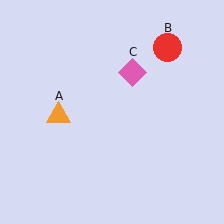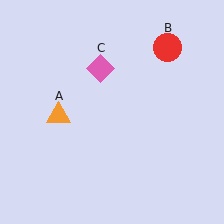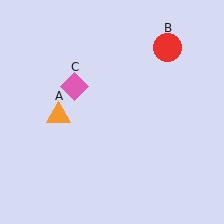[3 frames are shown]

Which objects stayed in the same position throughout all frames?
Orange triangle (object A) and red circle (object B) remained stationary.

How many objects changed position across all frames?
1 object changed position: pink diamond (object C).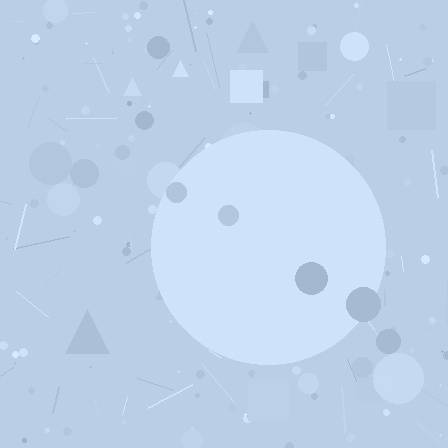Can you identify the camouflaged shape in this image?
The camouflaged shape is a circle.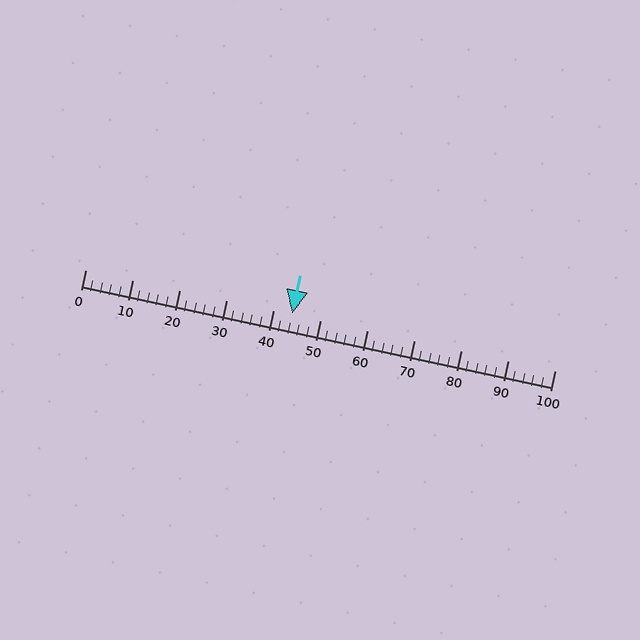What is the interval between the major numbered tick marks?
The major tick marks are spaced 10 units apart.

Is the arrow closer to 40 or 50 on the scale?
The arrow is closer to 40.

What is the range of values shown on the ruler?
The ruler shows values from 0 to 100.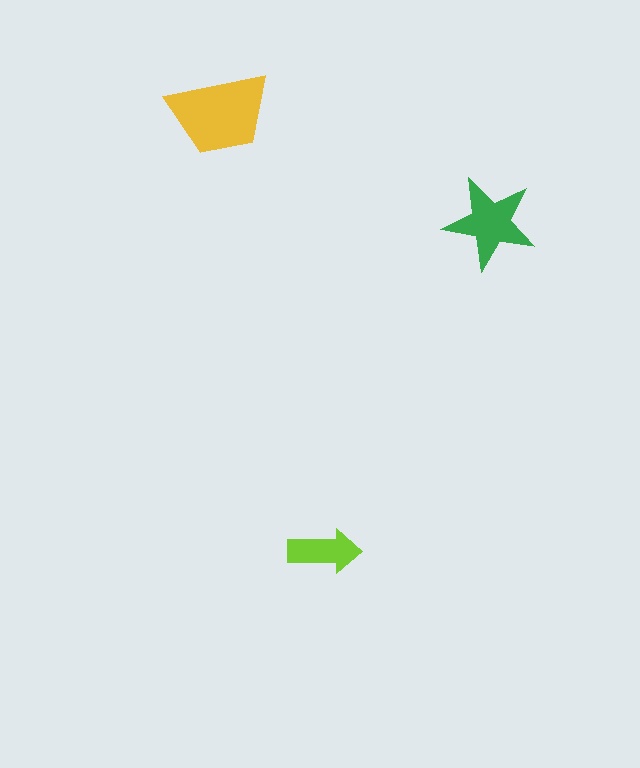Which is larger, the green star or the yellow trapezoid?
The yellow trapezoid.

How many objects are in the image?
There are 3 objects in the image.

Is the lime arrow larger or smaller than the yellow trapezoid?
Smaller.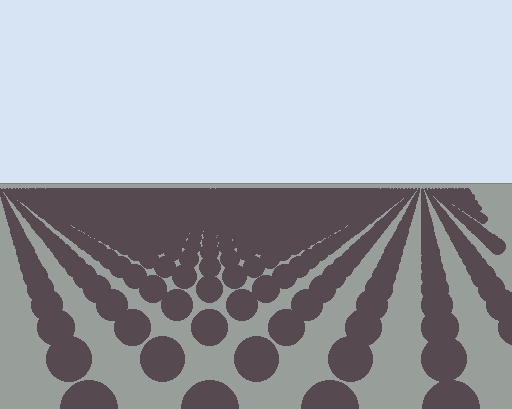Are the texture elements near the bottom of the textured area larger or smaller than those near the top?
Larger. Near the bottom, elements are closer to the viewer and appear at a bigger on-screen size.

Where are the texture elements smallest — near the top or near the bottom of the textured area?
Near the top.